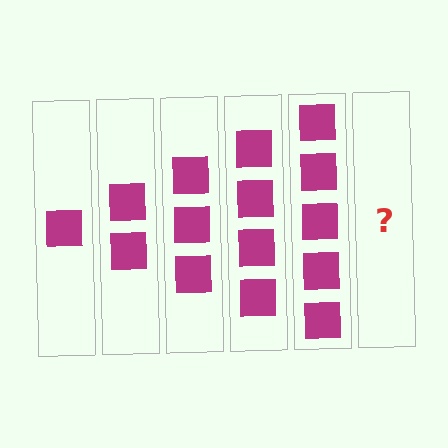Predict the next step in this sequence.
The next step is 6 squares.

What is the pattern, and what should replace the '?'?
The pattern is that each step adds one more square. The '?' should be 6 squares.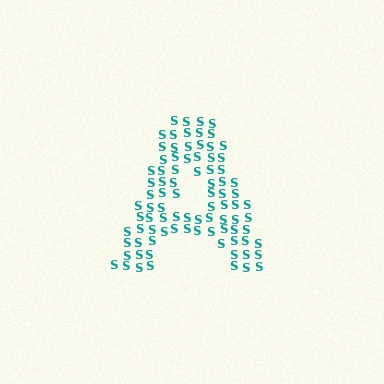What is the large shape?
The large shape is the letter A.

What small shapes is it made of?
It is made of small letter S's.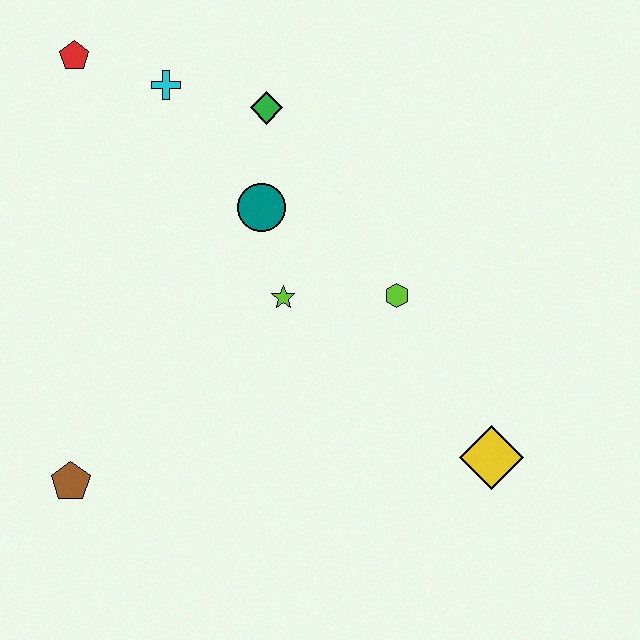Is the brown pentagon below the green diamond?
Yes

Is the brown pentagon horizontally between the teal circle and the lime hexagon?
No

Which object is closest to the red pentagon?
The cyan cross is closest to the red pentagon.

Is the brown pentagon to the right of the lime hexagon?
No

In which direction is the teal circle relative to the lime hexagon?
The teal circle is to the left of the lime hexagon.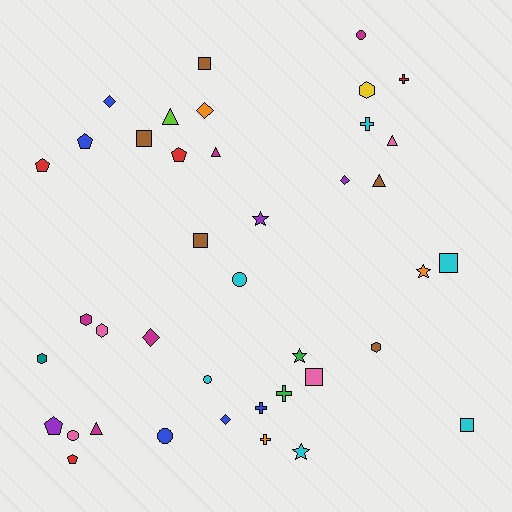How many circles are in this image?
There are 5 circles.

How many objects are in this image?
There are 40 objects.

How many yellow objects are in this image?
There is 1 yellow object.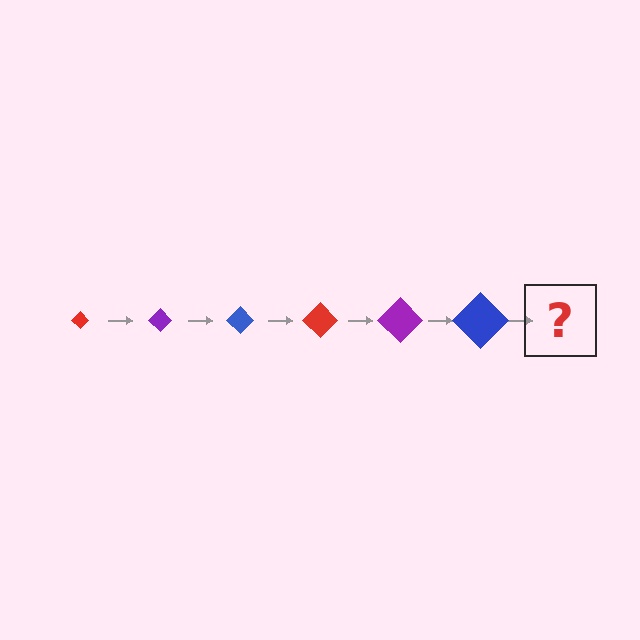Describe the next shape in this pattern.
It should be a red diamond, larger than the previous one.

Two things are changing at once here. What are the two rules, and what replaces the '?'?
The two rules are that the diamond grows larger each step and the color cycles through red, purple, and blue. The '?' should be a red diamond, larger than the previous one.